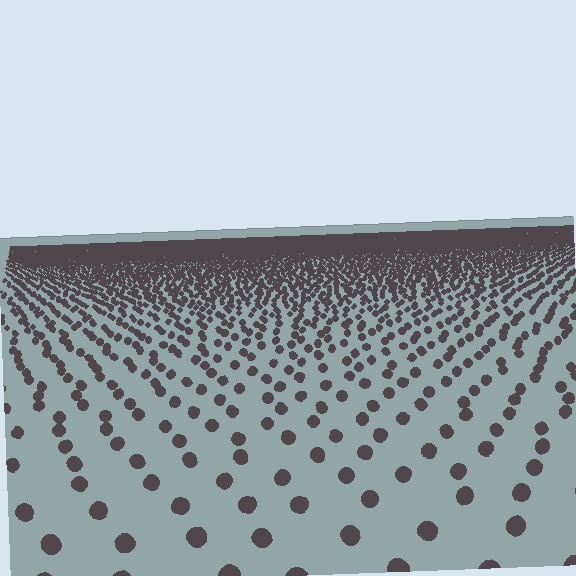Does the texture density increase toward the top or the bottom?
Density increases toward the top.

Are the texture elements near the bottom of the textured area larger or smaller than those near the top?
Larger. Near the bottom, elements are closer to the viewer and appear at a bigger on-screen size.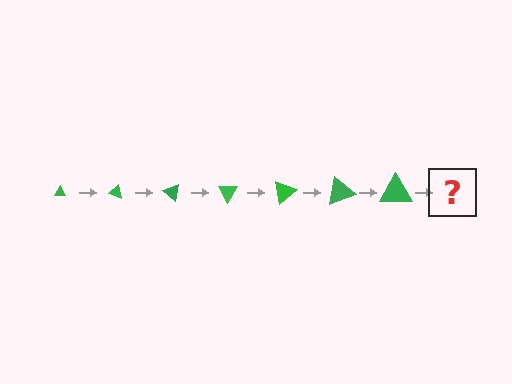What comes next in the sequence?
The next element should be a triangle, larger than the previous one and rotated 140 degrees from the start.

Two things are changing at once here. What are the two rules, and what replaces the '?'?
The two rules are that the triangle grows larger each step and it rotates 20 degrees each step. The '?' should be a triangle, larger than the previous one and rotated 140 degrees from the start.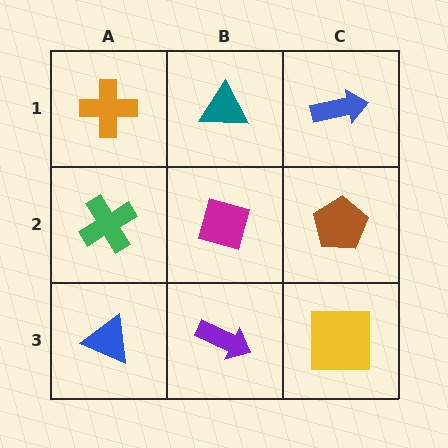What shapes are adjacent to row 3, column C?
A brown pentagon (row 2, column C), a purple arrow (row 3, column B).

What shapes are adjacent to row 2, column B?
A teal triangle (row 1, column B), a purple arrow (row 3, column B), a green cross (row 2, column A), a brown pentagon (row 2, column C).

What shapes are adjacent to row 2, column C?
A blue arrow (row 1, column C), a yellow square (row 3, column C), a magenta diamond (row 2, column B).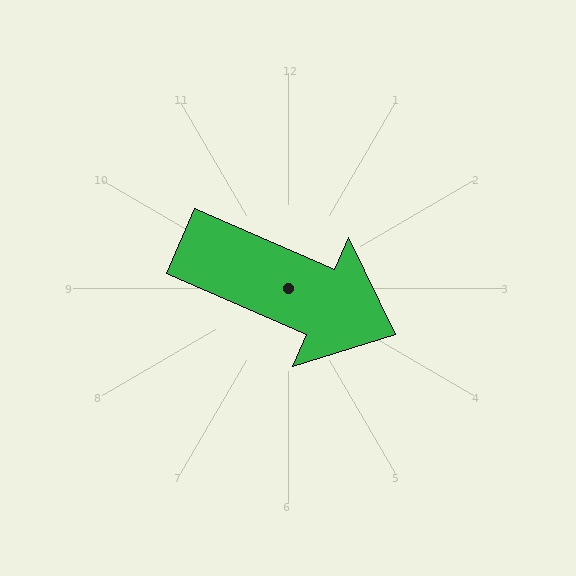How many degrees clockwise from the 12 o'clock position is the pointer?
Approximately 114 degrees.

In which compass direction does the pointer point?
Southeast.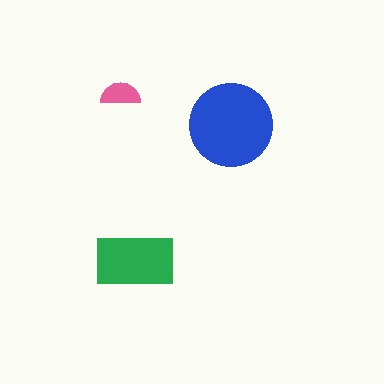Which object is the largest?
The blue circle.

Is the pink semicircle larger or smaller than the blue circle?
Smaller.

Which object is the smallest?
The pink semicircle.